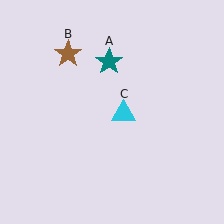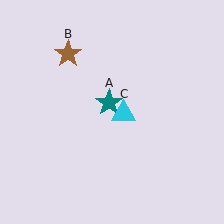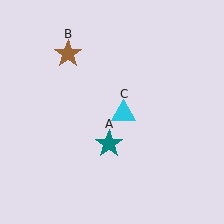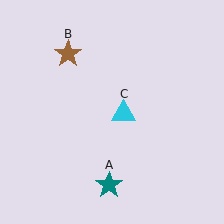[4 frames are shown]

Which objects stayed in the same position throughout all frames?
Brown star (object B) and cyan triangle (object C) remained stationary.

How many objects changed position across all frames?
1 object changed position: teal star (object A).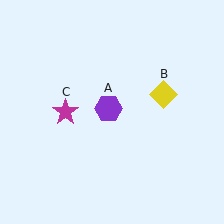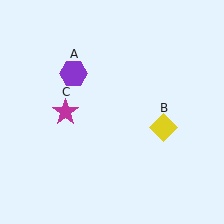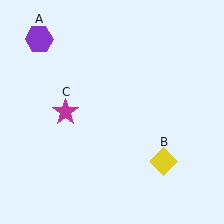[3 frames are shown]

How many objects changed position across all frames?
2 objects changed position: purple hexagon (object A), yellow diamond (object B).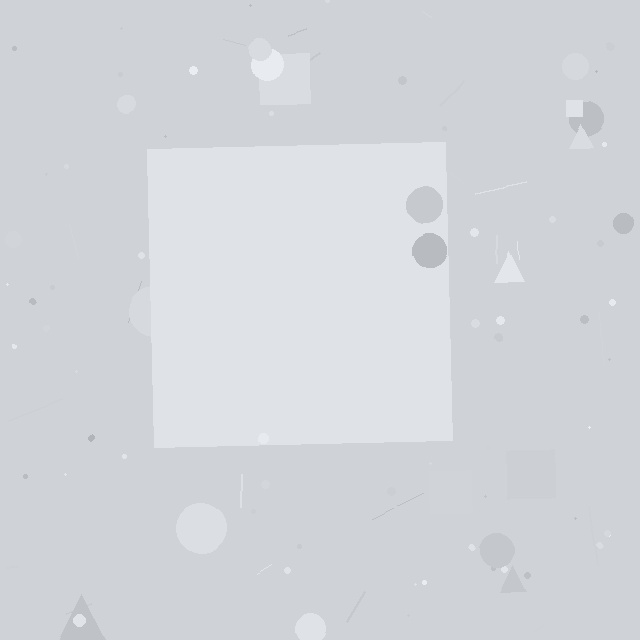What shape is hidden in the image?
A square is hidden in the image.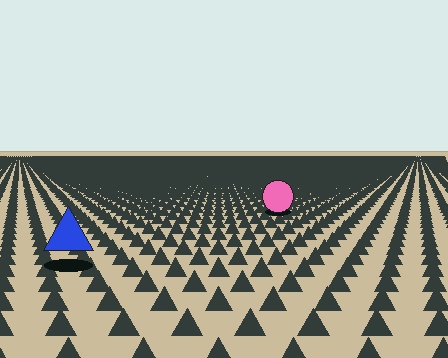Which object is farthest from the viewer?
The pink circle is farthest from the viewer. It appears smaller and the ground texture around it is denser.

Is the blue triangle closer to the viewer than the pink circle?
Yes. The blue triangle is closer — you can tell from the texture gradient: the ground texture is coarser near it.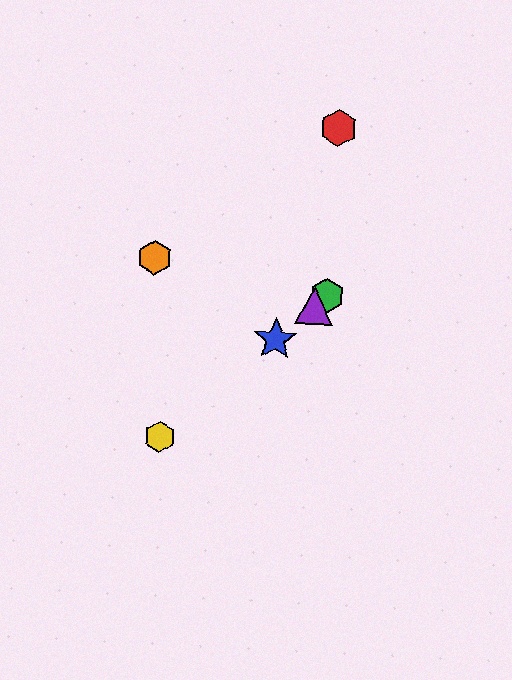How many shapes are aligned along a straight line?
4 shapes (the blue star, the green hexagon, the yellow hexagon, the purple triangle) are aligned along a straight line.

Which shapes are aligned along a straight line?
The blue star, the green hexagon, the yellow hexagon, the purple triangle are aligned along a straight line.